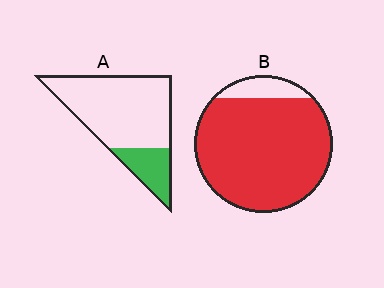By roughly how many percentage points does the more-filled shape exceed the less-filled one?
By roughly 65 percentage points (B over A).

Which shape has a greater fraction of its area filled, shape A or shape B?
Shape B.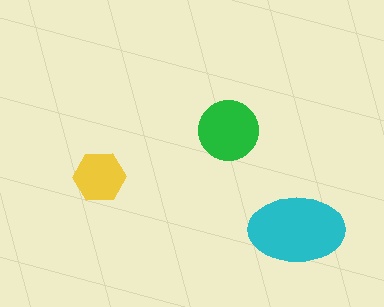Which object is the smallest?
The yellow hexagon.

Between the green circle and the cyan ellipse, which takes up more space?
The cyan ellipse.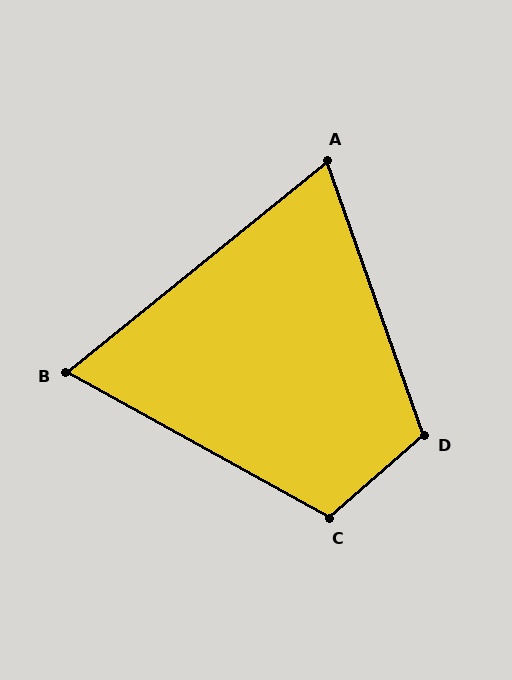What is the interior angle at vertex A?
Approximately 70 degrees (acute).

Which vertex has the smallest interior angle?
B, at approximately 68 degrees.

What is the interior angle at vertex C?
Approximately 110 degrees (obtuse).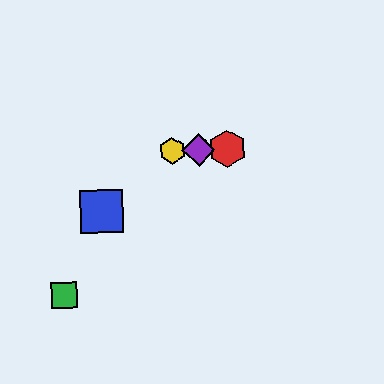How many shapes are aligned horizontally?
3 shapes (the red hexagon, the yellow hexagon, the purple diamond) are aligned horizontally.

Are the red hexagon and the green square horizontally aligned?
No, the red hexagon is at y≈149 and the green square is at y≈295.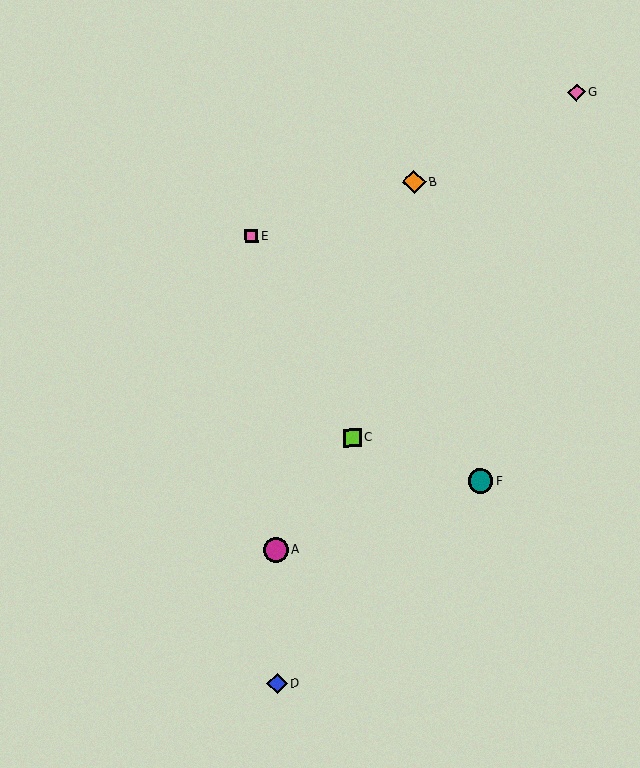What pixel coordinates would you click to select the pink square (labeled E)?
Click at (252, 236) to select the pink square E.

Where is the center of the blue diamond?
The center of the blue diamond is at (277, 683).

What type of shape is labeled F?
Shape F is a teal circle.